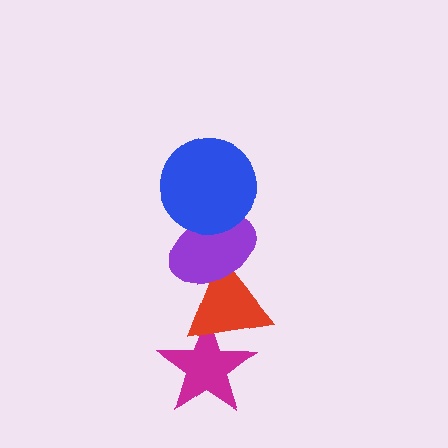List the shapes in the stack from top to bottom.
From top to bottom: the blue circle, the purple ellipse, the red triangle, the magenta star.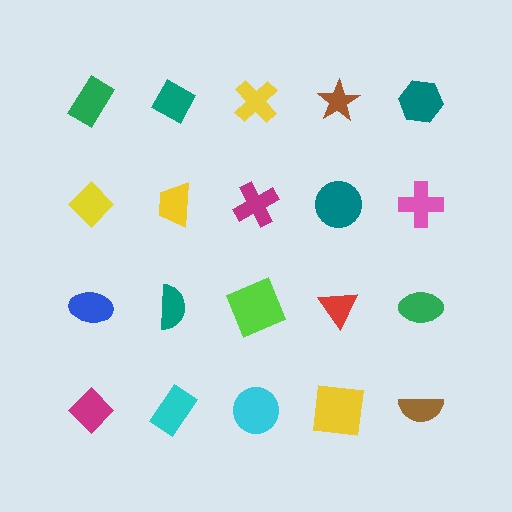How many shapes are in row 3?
5 shapes.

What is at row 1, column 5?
A teal hexagon.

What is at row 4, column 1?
A magenta diamond.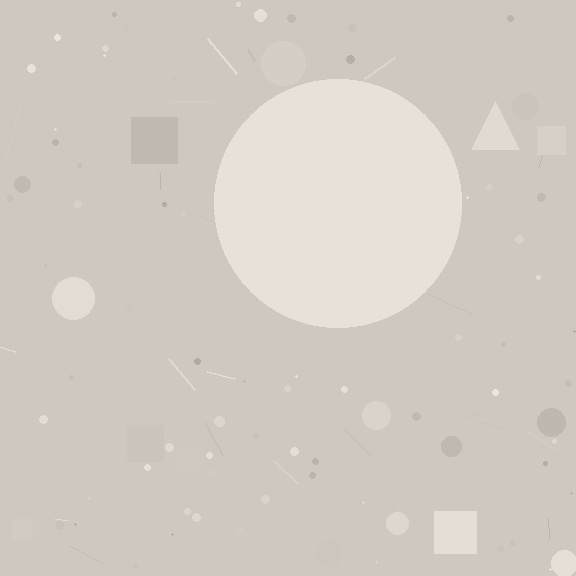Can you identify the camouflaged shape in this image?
The camouflaged shape is a circle.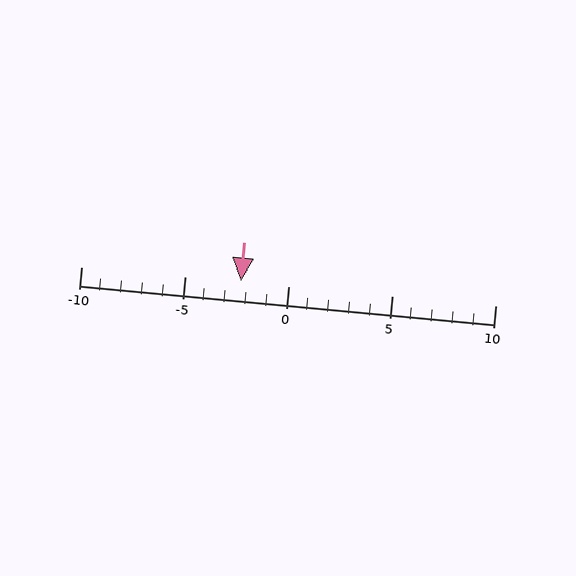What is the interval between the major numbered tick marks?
The major tick marks are spaced 5 units apart.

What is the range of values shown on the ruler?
The ruler shows values from -10 to 10.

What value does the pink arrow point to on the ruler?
The pink arrow points to approximately -2.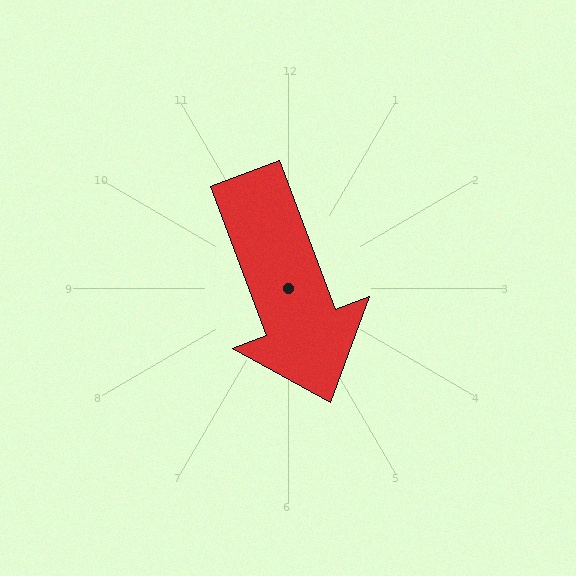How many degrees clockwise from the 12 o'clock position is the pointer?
Approximately 159 degrees.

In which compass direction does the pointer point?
South.